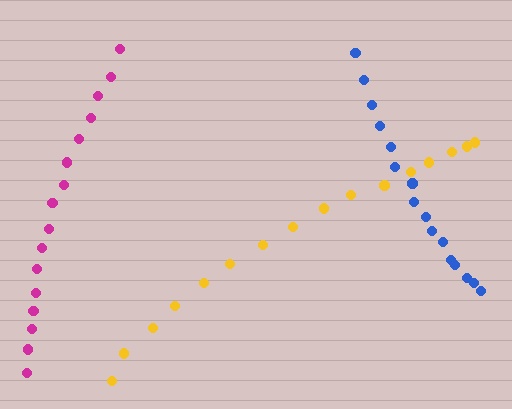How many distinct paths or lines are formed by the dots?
There are 3 distinct paths.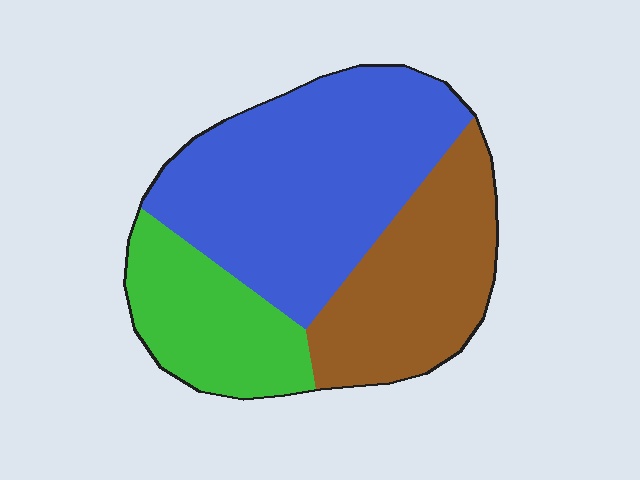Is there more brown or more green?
Brown.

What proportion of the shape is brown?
Brown covers about 30% of the shape.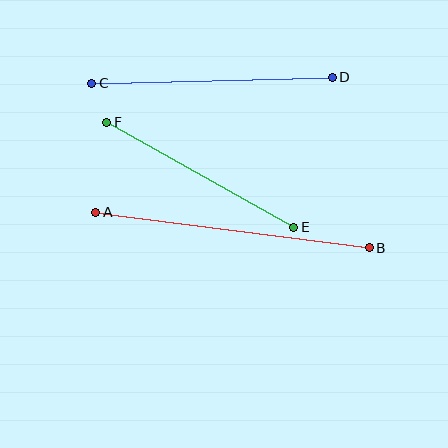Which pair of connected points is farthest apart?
Points A and B are farthest apart.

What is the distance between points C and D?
The distance is approximately 240 pixels.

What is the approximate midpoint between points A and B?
The midpoint is at approximately (232, 230) pixels.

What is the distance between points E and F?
The distance is approximately 214 pixels.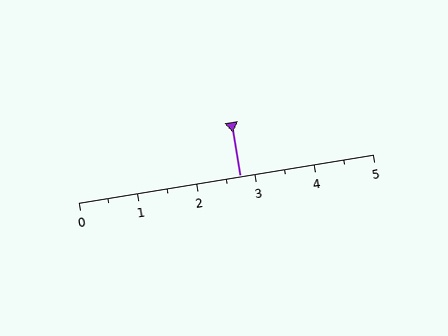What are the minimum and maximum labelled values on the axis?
The axis runs from 0 to 5.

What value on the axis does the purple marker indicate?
The marker indicates approximately 2.8.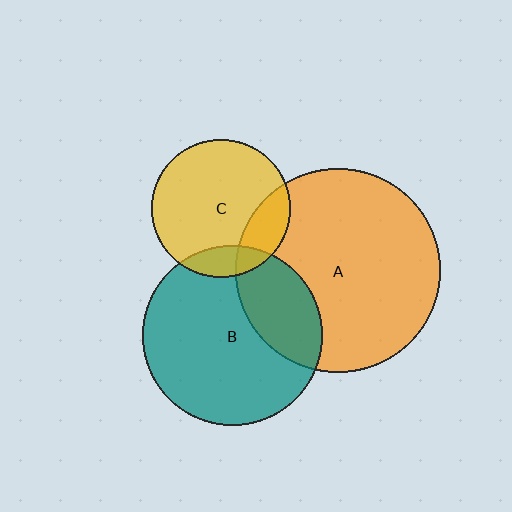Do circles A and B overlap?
Yes.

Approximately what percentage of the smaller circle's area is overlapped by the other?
Approximately 25%.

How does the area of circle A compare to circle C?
Approximately 2.2 times.